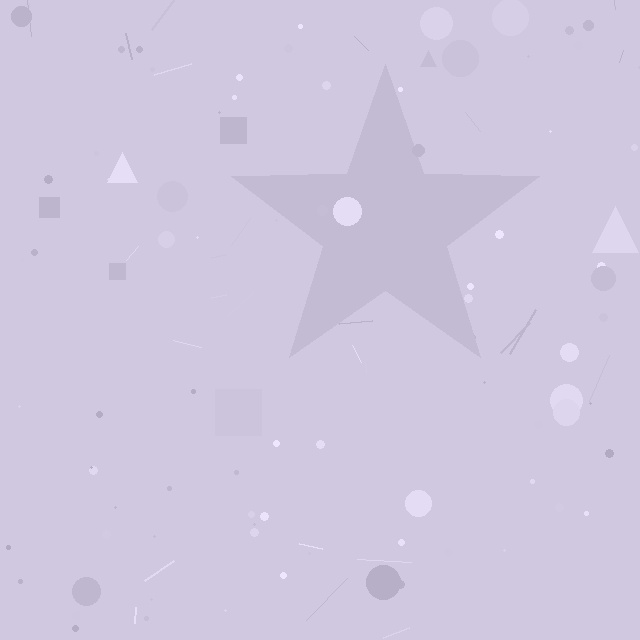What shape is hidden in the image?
A star is hidden in the image.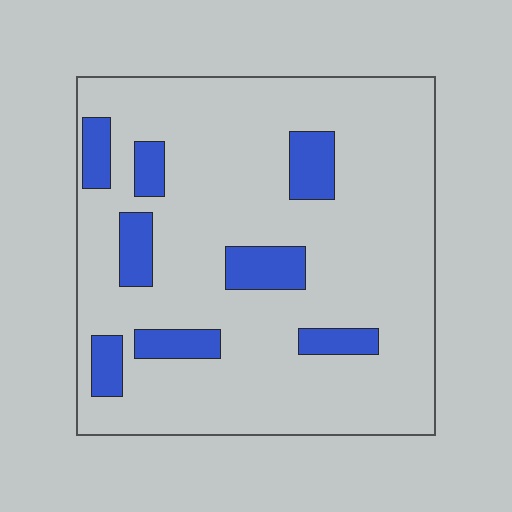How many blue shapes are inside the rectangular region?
8.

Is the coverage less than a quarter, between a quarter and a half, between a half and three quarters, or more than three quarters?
Less than a quarter.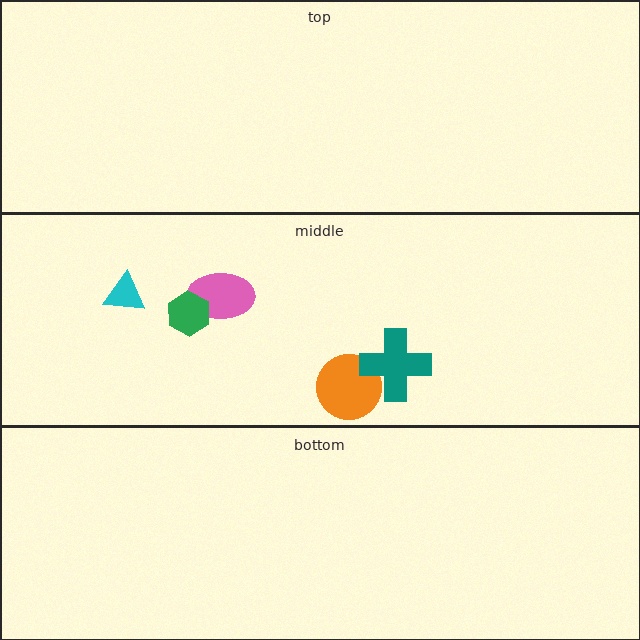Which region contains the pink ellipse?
The middle region.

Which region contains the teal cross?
The middle region.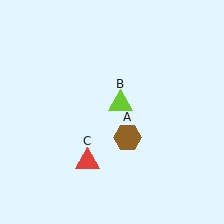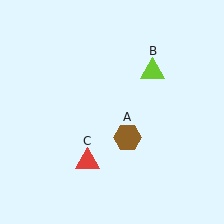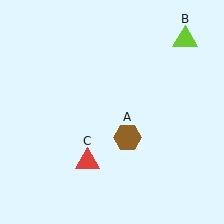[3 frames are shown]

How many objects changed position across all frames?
1 object changed position: lime triangle (object B).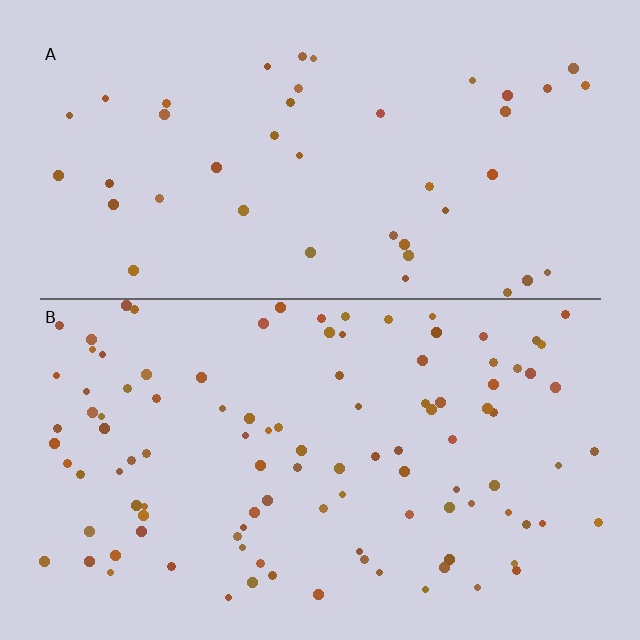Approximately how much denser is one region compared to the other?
Approximately 2.4× — region B over region A.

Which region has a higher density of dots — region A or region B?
B (the bottom).